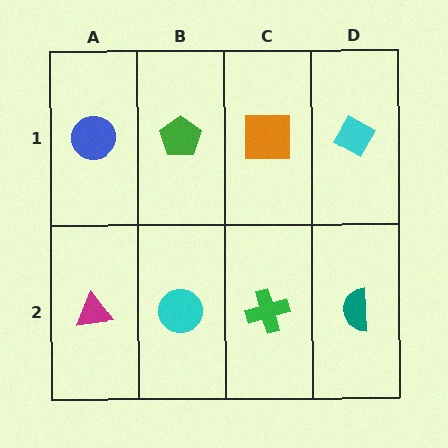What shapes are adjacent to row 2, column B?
A green pentagon (row 1, column B), a magenta triangle (row 2, column A), a green cross (row 2, column C).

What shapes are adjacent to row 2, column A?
A blue circle (row 1, column A), a cyan circle (row 2, column B).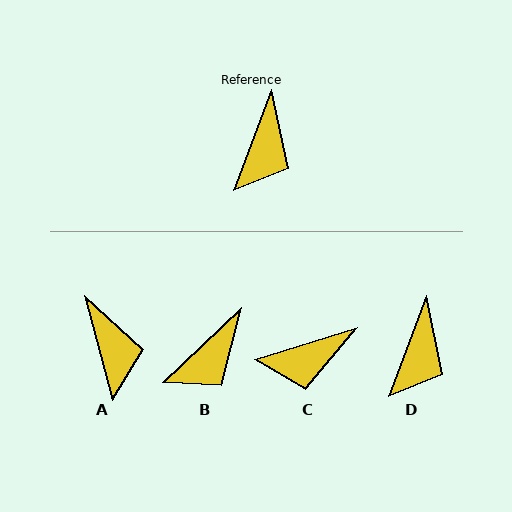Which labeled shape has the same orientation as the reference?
D.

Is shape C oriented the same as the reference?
No, it is off by about 52 degrees.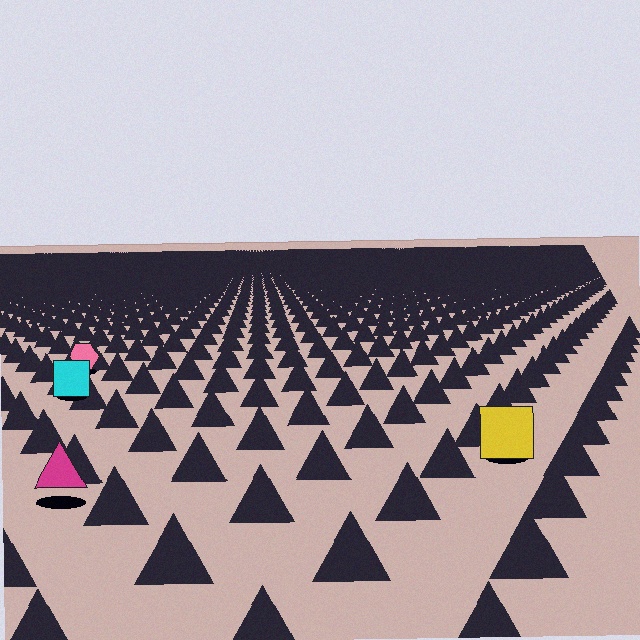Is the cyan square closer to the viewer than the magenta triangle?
No. The magenta triangle is closer — you can tell from the texture gradient: the ground texture is coarser near it.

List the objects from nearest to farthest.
From nearest to farthest: the magenta triangle, the yellow square, the cyan square, the pink hexagon.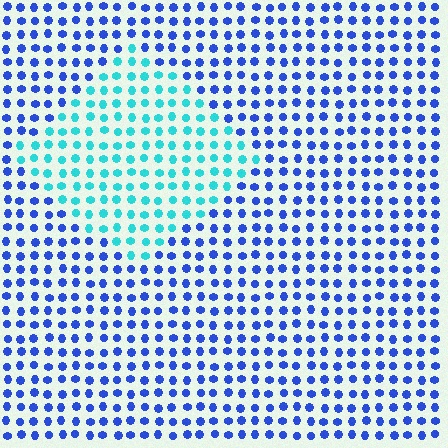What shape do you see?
I see a diamond.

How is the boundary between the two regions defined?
The boundary is defined purely by a slight shift in hue (about 49 degrees). Spacing, size, and orientation are identical on both sides.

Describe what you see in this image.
The image is filled with small blue elements in a uniform arrangement. A diamond-shaped region is visible where the elements are tinted to a slightly different hue, forming a subtle color boundary.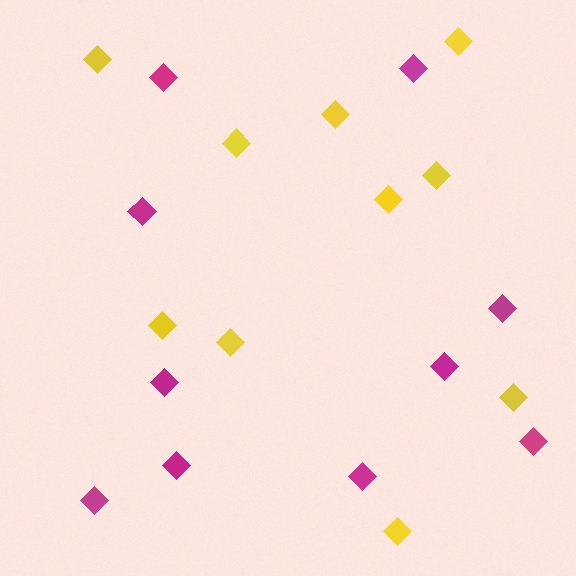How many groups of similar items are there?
There are 2 groups: one group of magenta diamonds (10) and one group of yellow diamonds (10).